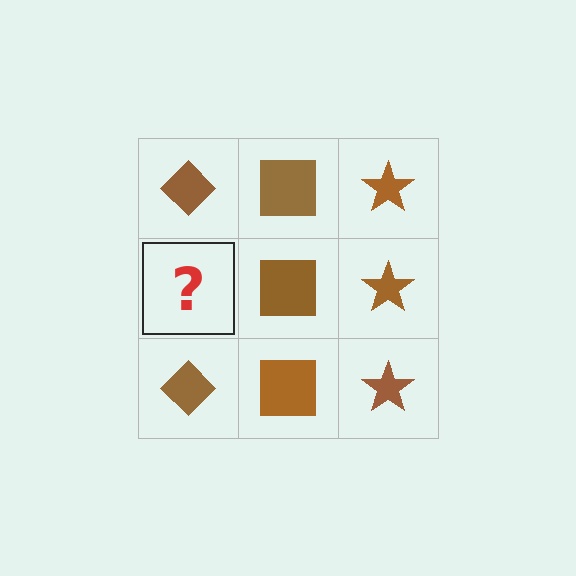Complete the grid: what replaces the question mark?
The question mark should be replaced with a brown diamond.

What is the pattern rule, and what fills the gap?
The rule is that each column has a consistent shape. The gap should be filled with a brown diamond.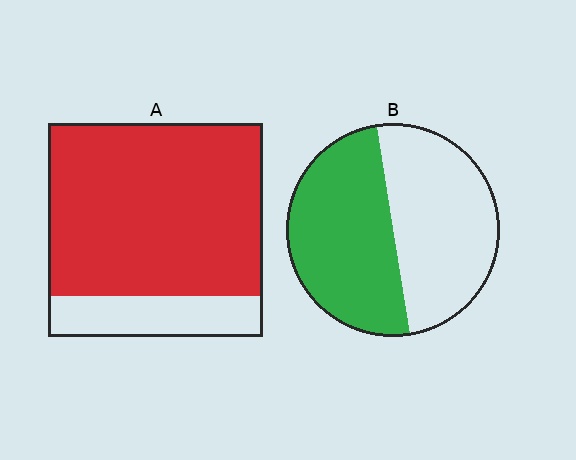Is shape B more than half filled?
Roughly half.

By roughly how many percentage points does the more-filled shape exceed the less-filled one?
By roughly 30 percentage points (A over B).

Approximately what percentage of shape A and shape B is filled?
A is approximately 80% and B is approximately 50%.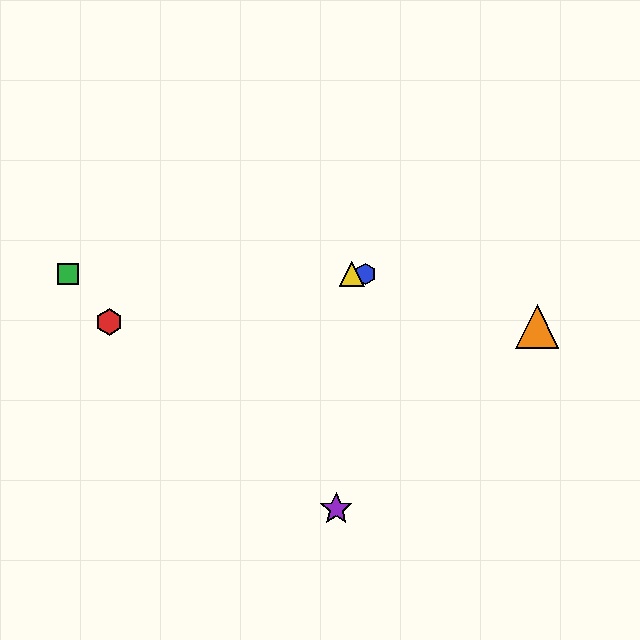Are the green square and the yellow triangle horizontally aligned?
Yes, both are at y≈274.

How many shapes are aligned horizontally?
3 shapes (the blue hexagon, the green square, the yellow triangle) are aligned horizontally.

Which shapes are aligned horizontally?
The blue hexagon, the green square, the yellow triangle are aligned horizontally.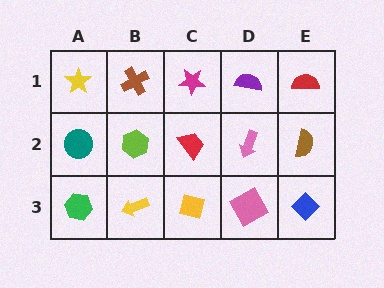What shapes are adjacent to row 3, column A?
A teal circle (row 2, column A), a yellow arrow (row 3, column B).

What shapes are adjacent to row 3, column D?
A pink arrow (row 2, column D), a yellow square (row 3, column C), a blue diamond (row 3, column E).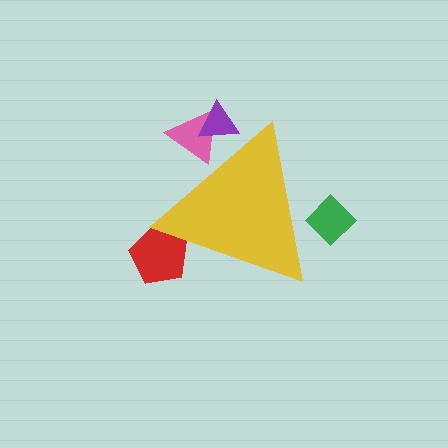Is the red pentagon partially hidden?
Yes, the red pentagon is partially hidden behind the yellow triangle.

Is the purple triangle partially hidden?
Yes, the purple triangle is partially hidden behind the yellow triangle.